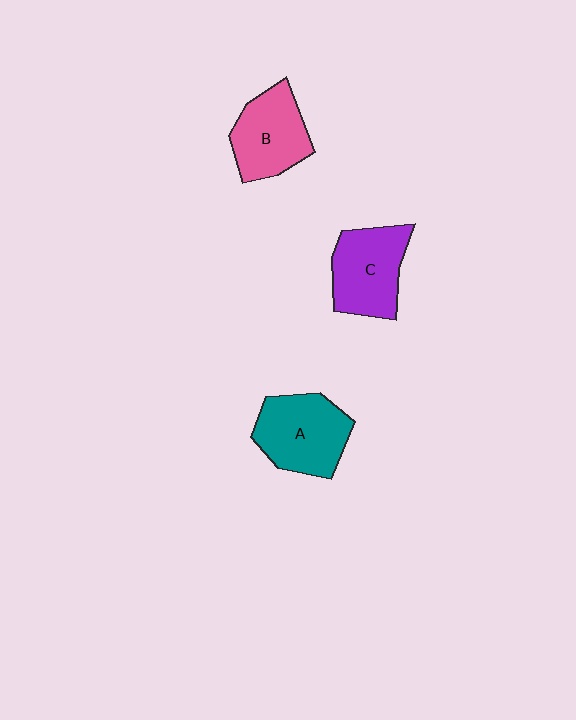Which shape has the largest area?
Shape A (teal).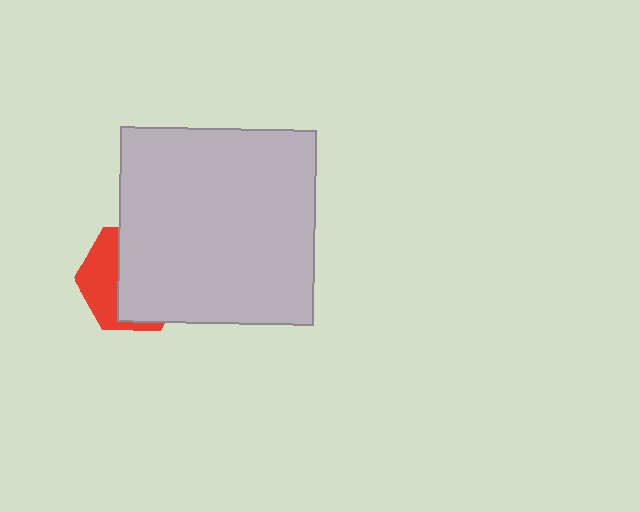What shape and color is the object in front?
The object in front is a light gray square.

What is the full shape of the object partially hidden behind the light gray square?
The partially hidden object is a red hexagon.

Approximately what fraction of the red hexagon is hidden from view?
Roughly 63% of the red hexagon is hidden behind the light gray square.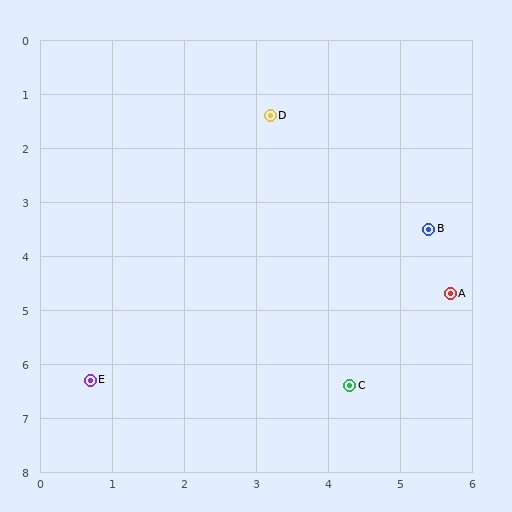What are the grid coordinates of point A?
Point A is at approximately (5.7, 4.7).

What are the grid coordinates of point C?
Point C is at approximately (4.3, 6.4).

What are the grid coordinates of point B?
Point B is at approximately (5.4, 3.5).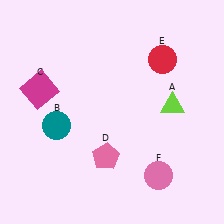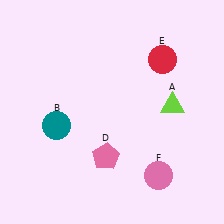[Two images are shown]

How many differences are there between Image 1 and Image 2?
There is 1 difference between the two images.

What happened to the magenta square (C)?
The magenta square (C) was removed in Image 2. It was in the top-left area of Image 1.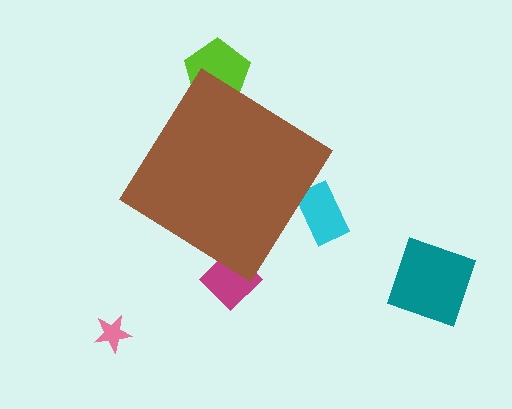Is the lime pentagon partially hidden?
Yes, the lime pentagon is partially hidden behind the brown diamond.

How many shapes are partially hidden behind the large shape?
3 shapes are partially hidden.